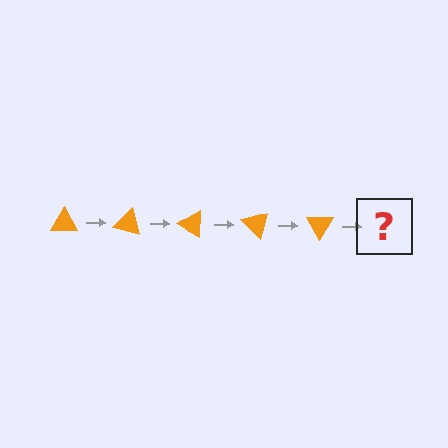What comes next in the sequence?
The next element should be an orange triangle rotated 75 degrees.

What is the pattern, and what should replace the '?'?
The pattern is that the triangle rotates 15 degrees each step. The '?' should be an orange triangle rotated 75 degrees.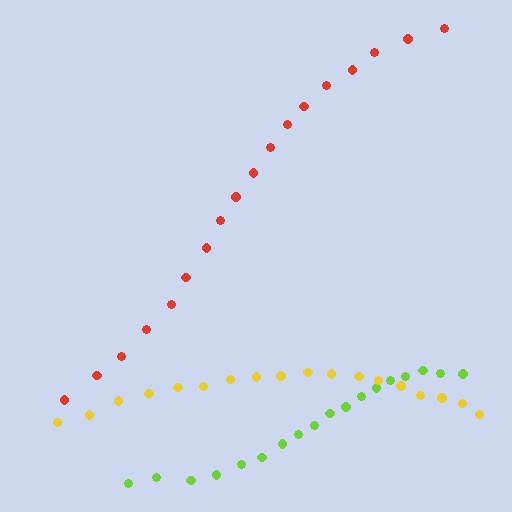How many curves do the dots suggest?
There are 3 distinct paths.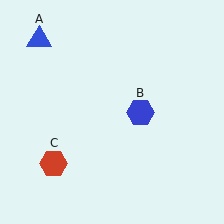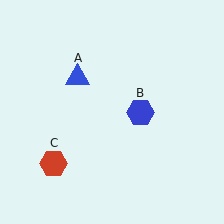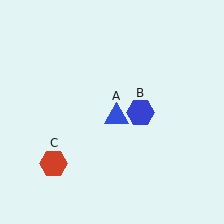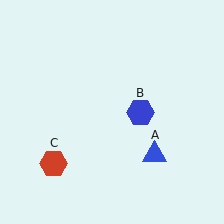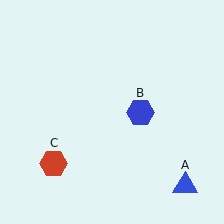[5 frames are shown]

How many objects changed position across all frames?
1 object changed position: blue triangle (object A).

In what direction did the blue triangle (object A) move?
The blue triangle (object A) moved down and to the right.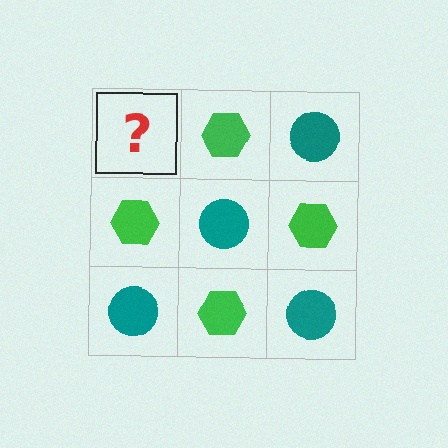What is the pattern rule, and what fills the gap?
The rule is that it alternates teal circle and green hexagon in a checkerboard pattern. The gap should be filled with a teal circle.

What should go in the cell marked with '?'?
The missing cell should contain a teal circle.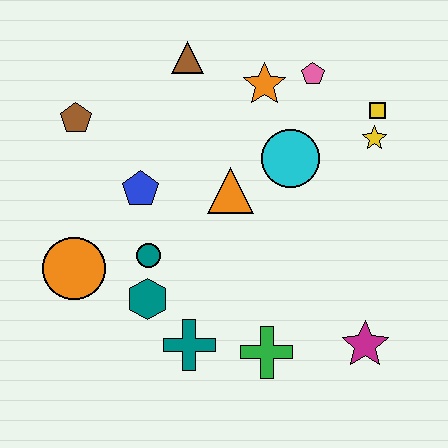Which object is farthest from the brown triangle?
The magenta star is farthest from the brown triangle.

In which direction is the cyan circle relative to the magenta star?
The cyan circle is above the magenta star.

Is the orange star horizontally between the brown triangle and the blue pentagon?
No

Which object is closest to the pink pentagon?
The orange star is closest to the pink pentagon.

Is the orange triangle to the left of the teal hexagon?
No